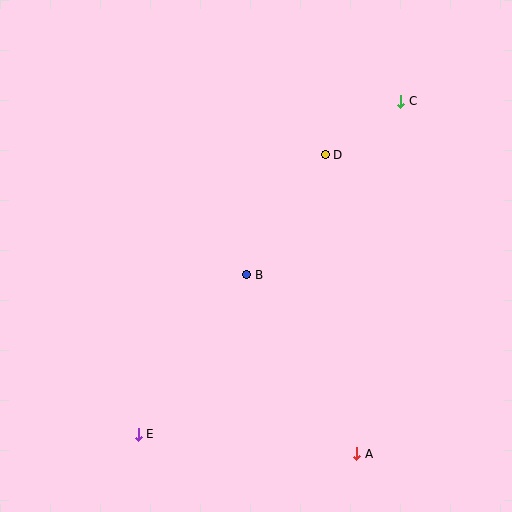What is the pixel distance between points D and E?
The distance between D and E is 336 pixels.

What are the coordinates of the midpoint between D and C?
The midpoint between D and C is at (363, 128).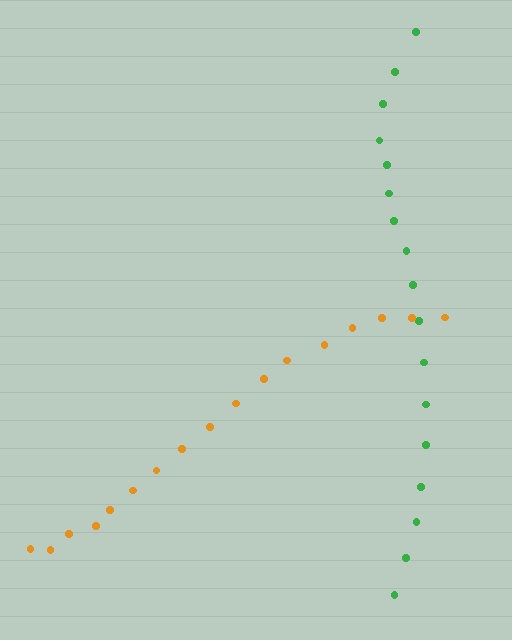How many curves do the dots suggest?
There are 2 distinct paths.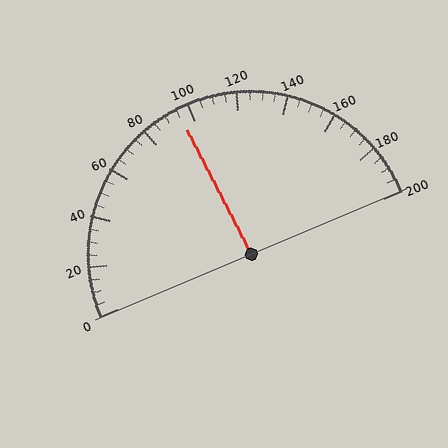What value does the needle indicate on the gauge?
The needle indicates approximately 95.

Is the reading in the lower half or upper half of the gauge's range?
The reading is in the lower half of the range (0 to 200).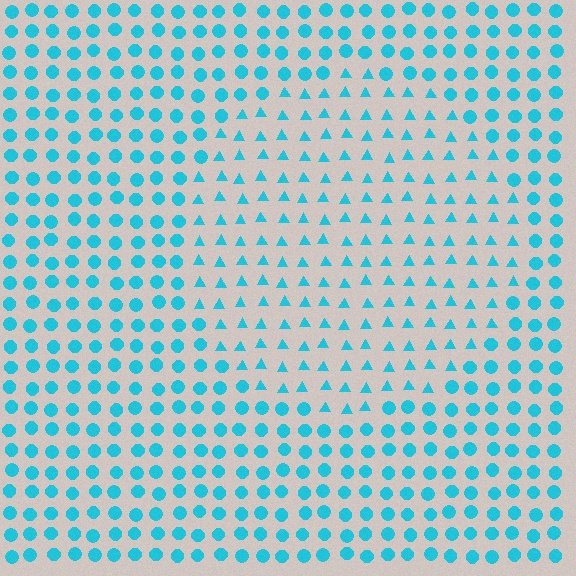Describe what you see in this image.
The image is filled with small cyan elements arranged in a uniform grid. A circle-shaped region contains triangles, while the surrounding area contains circles. The boundary is defined purely by the change in element shape.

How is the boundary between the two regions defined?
The boundary is defined by a change in element shape: triangles inside vs. circles outside. All elements share the same color and spacing.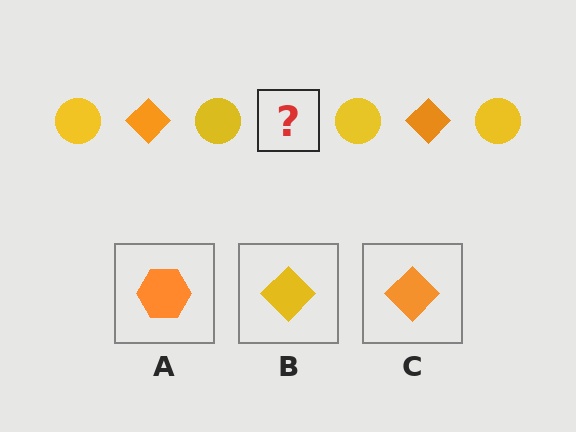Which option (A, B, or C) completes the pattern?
C.